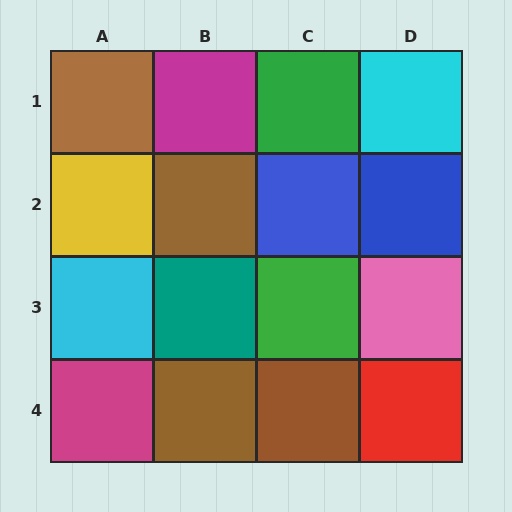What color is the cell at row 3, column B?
Teal.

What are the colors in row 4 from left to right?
Magenta, brown, brown, red.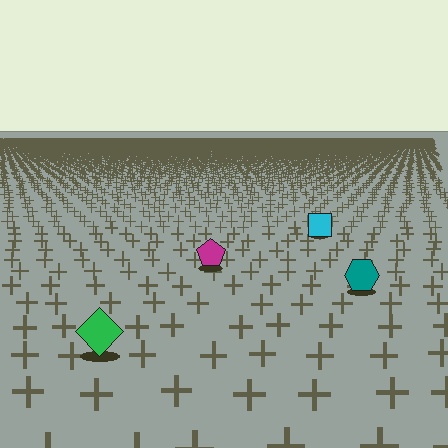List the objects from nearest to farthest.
From nearest to farthest: the green diamond, the teal hexagon, the magenta pentagon, the cyan square.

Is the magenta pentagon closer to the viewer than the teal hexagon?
No. The teal hexagon is closer — you can tell from the texture gradient: the ground texture is coarser near it.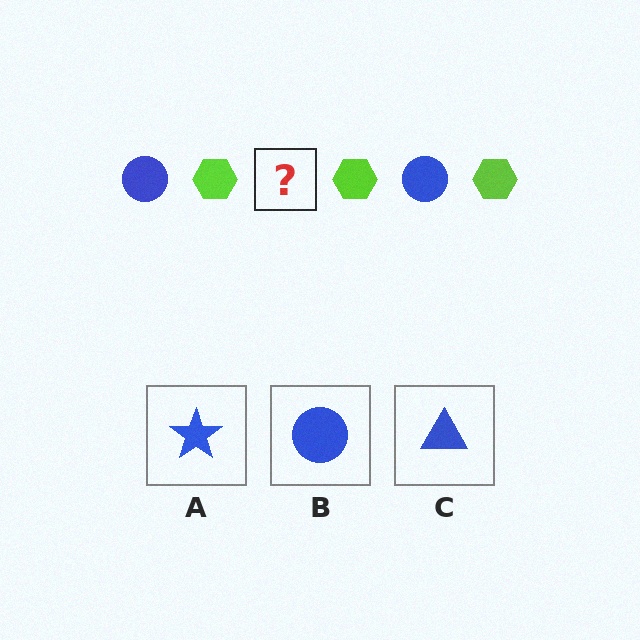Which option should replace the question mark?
Option B.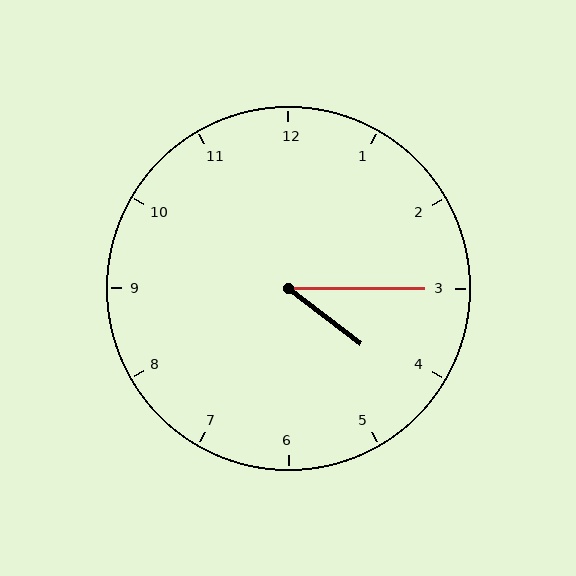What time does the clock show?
4:15.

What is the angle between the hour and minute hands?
Approximately 38 degrees.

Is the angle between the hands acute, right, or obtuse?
It is acute.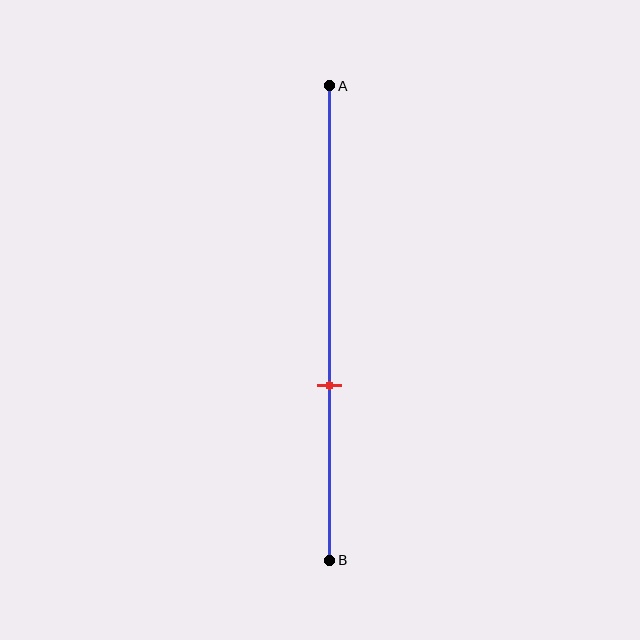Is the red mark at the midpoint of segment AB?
No, the mark is at about 65% from A, not at the 50% midpoint.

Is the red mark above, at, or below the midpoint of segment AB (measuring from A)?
The red mark is below the midpoint of segment AB.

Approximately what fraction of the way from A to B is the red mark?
The red mark is approximately 65% of the way from A to B.